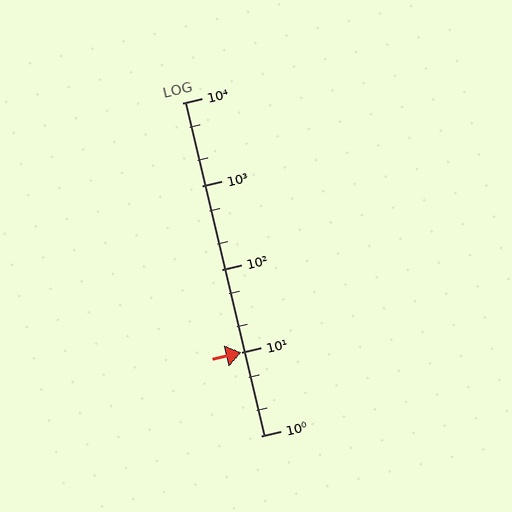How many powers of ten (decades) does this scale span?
The scale spans 4 decades, from 1 to 10000.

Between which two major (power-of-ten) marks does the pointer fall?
The pointer is between 10 and 100.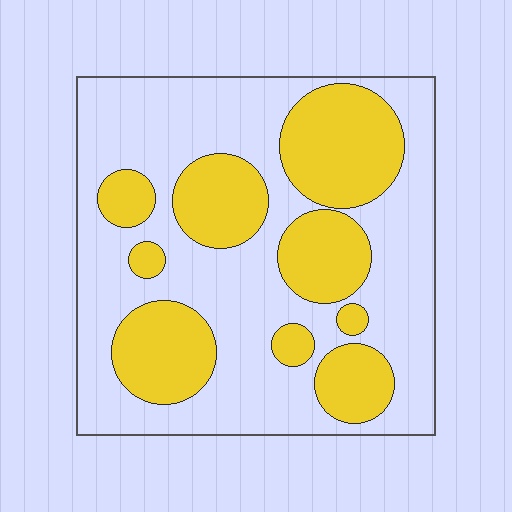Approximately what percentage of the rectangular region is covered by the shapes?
Approximately 35%.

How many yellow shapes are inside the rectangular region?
9.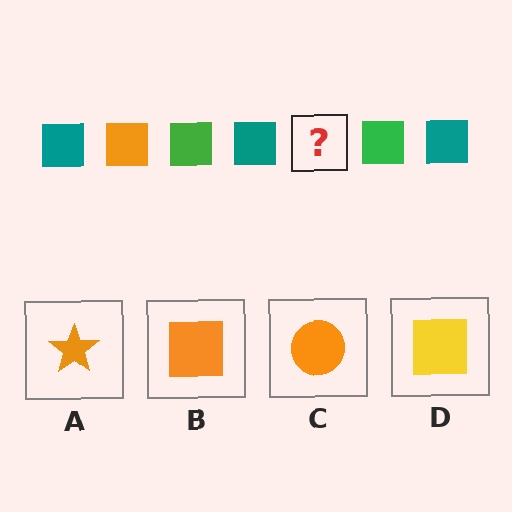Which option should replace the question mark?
Option B.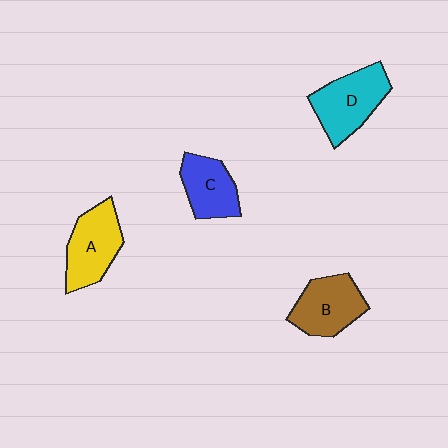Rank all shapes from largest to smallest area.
From largest to smallest: D (cyan), A (yellow), B (brown), C (blue).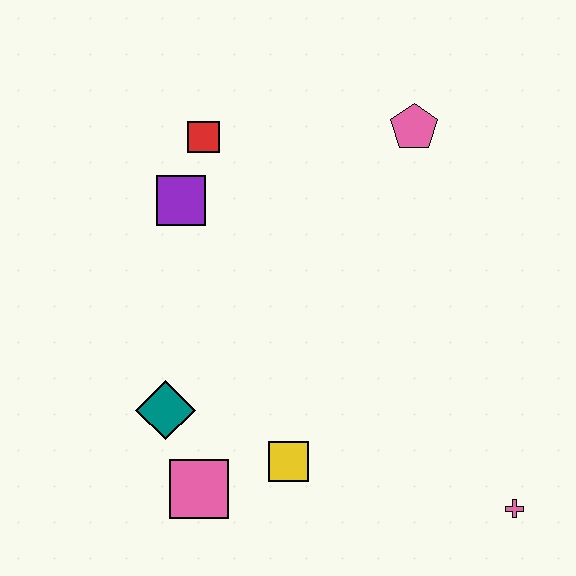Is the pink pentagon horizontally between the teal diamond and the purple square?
No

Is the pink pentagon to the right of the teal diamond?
Yes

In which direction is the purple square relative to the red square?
The purple square is below the red square.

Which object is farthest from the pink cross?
The red square is farthest from the pink cross.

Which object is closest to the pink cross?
The yellow square is closest to the pink cross.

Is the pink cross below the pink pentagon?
Yes